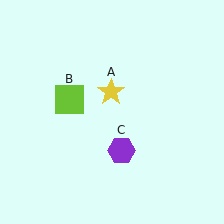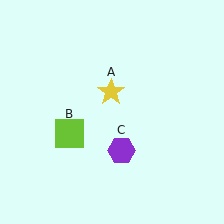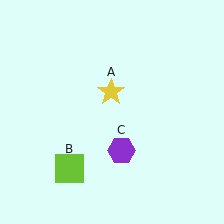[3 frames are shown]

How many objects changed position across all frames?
1 object changed position: lime square (object B).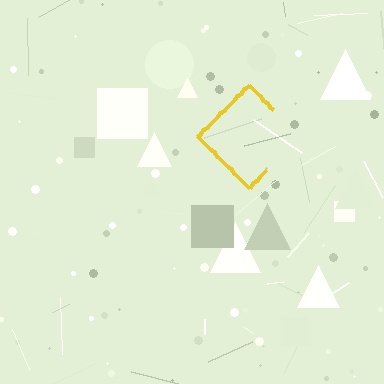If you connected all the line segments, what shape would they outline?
They would outline a diamond.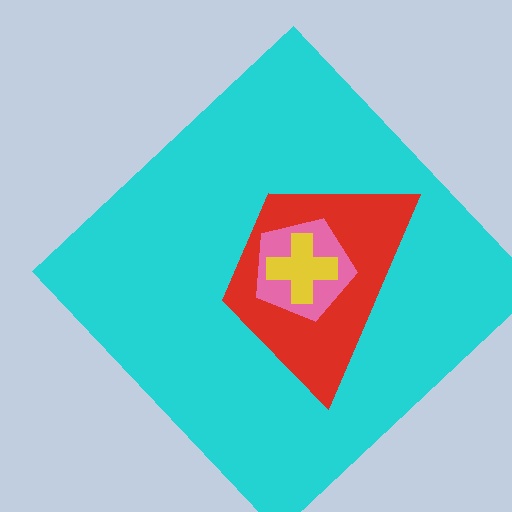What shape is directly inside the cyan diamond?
The red trapezoid.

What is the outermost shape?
The cyan diamond.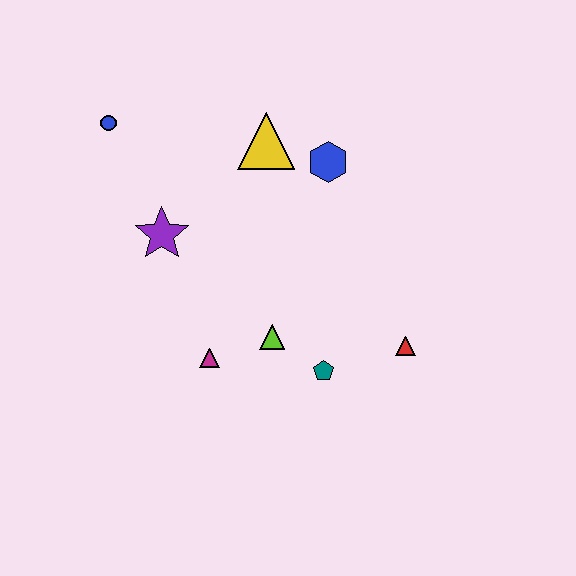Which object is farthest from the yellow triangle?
The red triangle is farthest from the yellow triangle.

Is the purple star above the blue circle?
No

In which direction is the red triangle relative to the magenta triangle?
The red triangle is to the right of the magenta triangle.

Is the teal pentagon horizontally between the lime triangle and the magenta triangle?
No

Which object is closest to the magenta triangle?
The lime triangle is closest to the magenta triangle.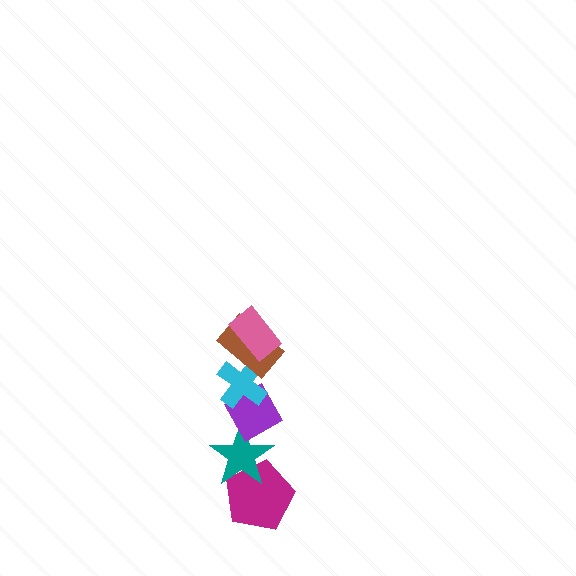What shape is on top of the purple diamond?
The cyan cross is on top of the purple diamond.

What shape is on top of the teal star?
The purple diamond is on top of the teal star.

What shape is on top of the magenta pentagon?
The teal star is on top of the magenta pentagon.